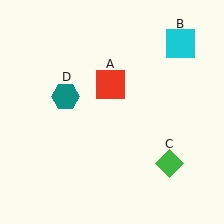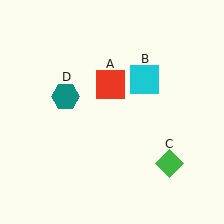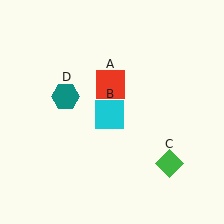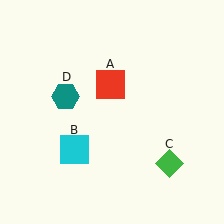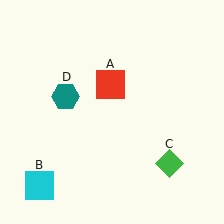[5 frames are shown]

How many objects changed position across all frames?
1 object changed position: cyan square (object B).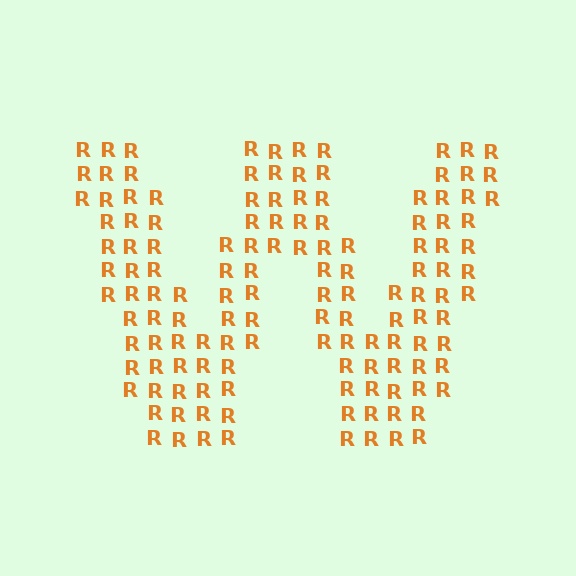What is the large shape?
The large shape is the letter W.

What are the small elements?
The small elements are letter R's.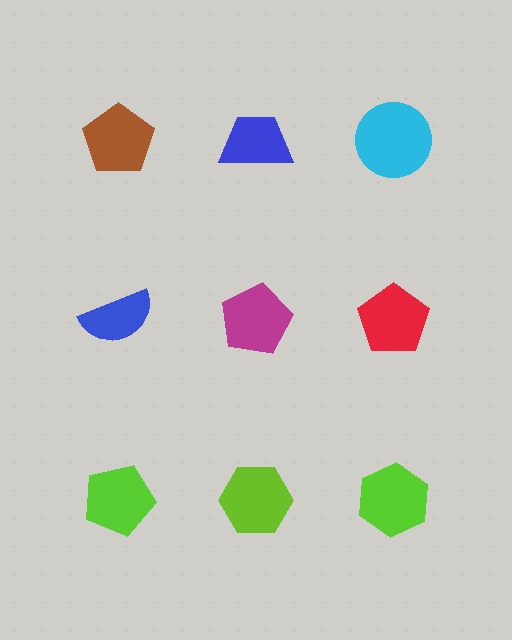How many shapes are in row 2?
3 shapes.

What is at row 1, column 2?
A blue trapezoid.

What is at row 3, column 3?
A lime hexagon.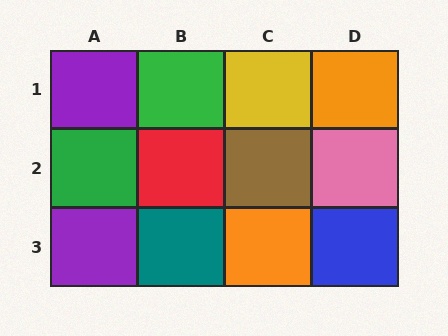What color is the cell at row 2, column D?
Pink.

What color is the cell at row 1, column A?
Purple.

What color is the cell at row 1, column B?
Green.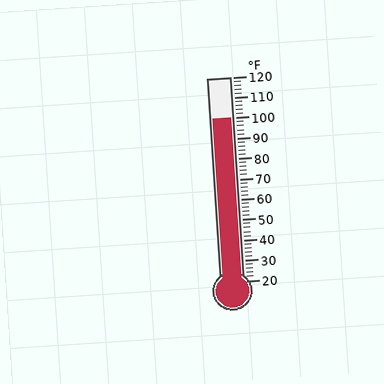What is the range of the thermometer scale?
The thermometer scale ranges from 20°F to 120°F.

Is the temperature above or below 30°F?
The temperature is above 30°F.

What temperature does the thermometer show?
The thermometer shows approximately 100°F.